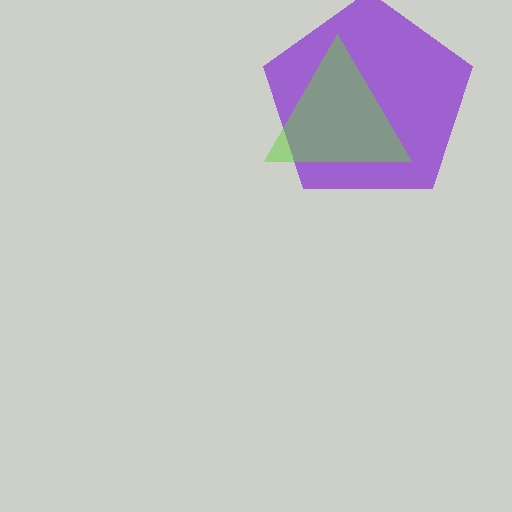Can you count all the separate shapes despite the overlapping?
Yes, there are 2 separate shapes.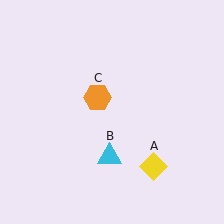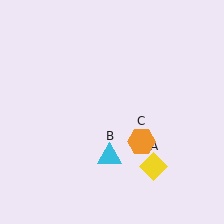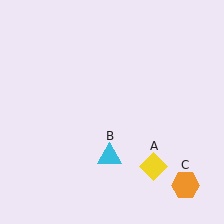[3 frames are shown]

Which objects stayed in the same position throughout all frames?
Yellow diamond (object A) and cyan triangle (object B) remained stationary.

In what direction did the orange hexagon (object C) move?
The orange hexagon (object C) moved down and to the right.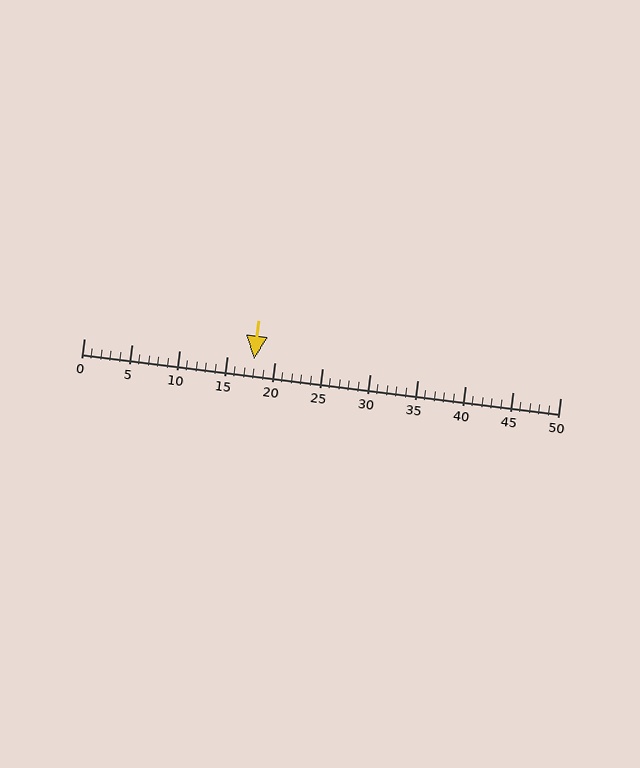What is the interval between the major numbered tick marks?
The major tick marks are spaced 5 units apart.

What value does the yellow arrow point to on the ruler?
The yellow arrow points to approximately 18.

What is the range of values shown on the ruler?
The ruler shows values from 0 to 50.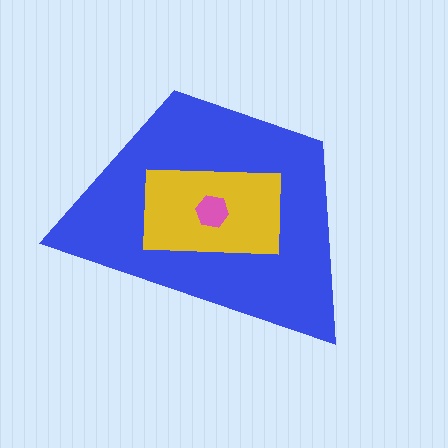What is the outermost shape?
The blue trapezoid.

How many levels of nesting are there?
3.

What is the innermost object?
The pink hexagon.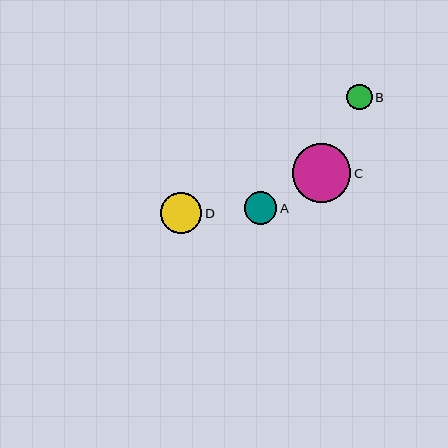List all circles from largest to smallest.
From largest to smallest: C, D, A, B.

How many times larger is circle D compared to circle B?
Circle D is approximately 1.6 times the size of circle B.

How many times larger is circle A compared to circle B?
Circle A is approximately 1.3 times the size of circle B.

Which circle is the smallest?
Circle B is the smallest with a size of approximately 25 pixels.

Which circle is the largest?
Circle C is the largest with a size of approximately 59 pixels.